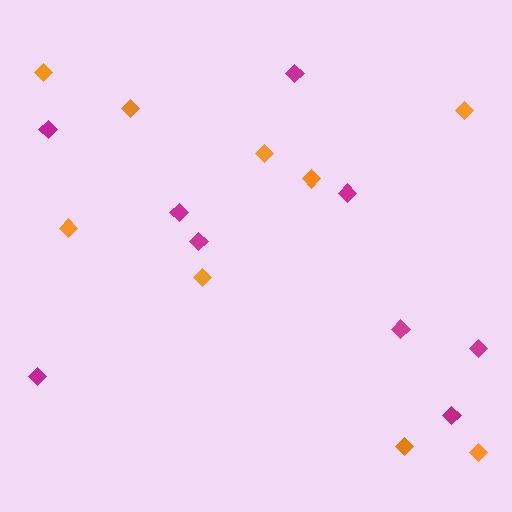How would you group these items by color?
There are 2 groups: one group of magenta diamonds (9) and one group of orange diamonds (9).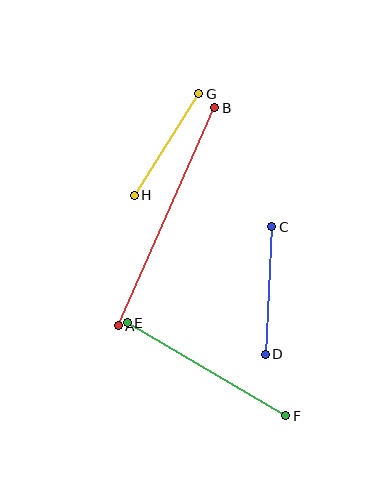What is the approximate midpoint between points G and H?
The midpoint is at approximately (167, 144) pixels.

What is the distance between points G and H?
The distance is approximately 120 pixels.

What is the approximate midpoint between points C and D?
The midpoint is at approximately (269, 290) pixels.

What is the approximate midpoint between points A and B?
The midpoint is at approximately (167, 217) pixels.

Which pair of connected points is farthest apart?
Points A and B are farthest apart.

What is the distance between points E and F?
The distance is approximately 184 pixels.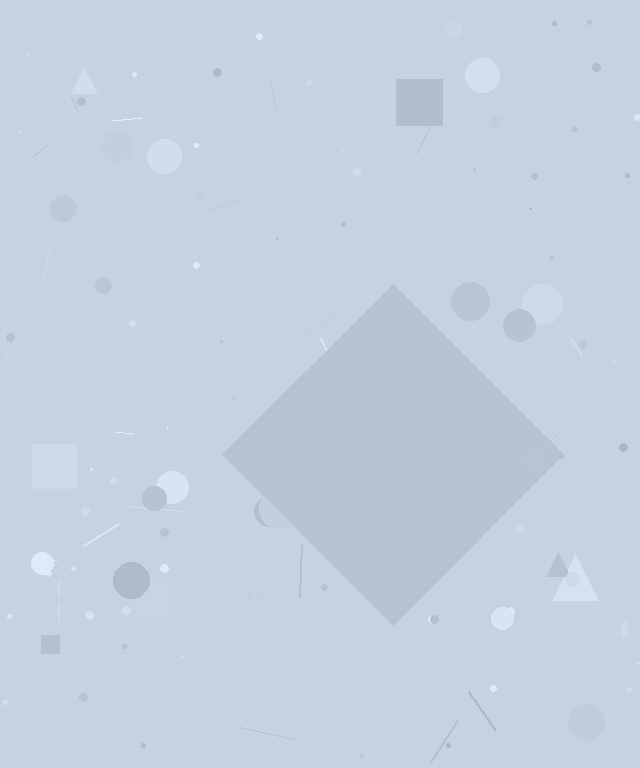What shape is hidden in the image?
A diamond is hidden in the image.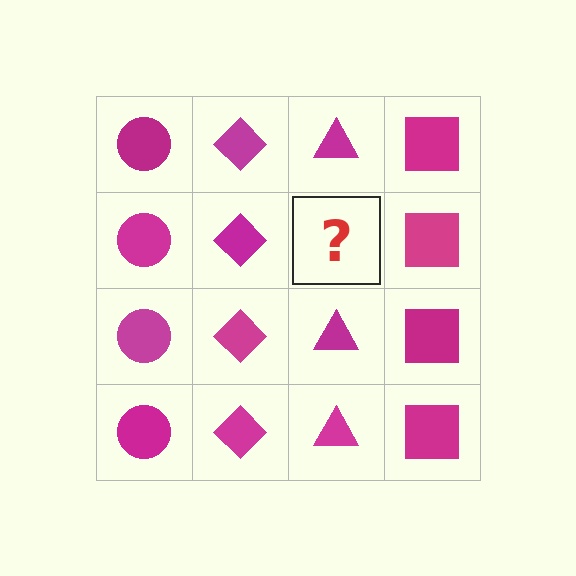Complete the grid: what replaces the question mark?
The question mark should be replaced with a magenta triangle.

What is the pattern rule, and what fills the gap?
The rule is that each column has a consistent shape. The gap should be filled with a magenta triangle.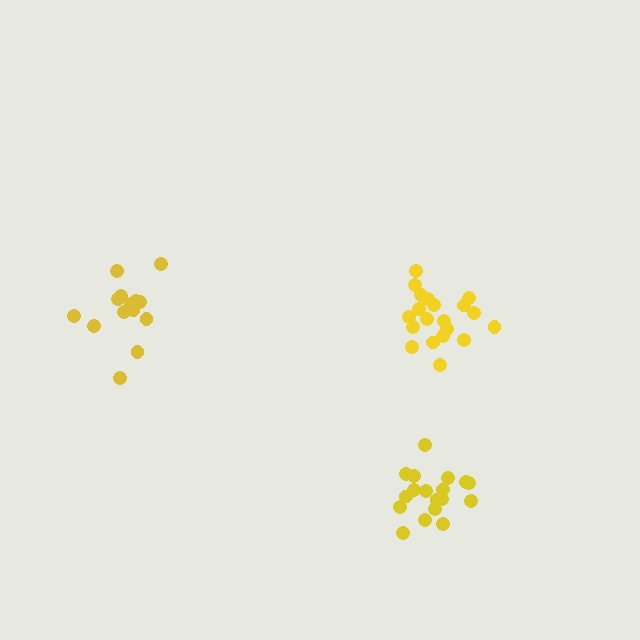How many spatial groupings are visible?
There are 3 spatial groupings.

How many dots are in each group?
Group 1: 20 dots, Group 2: 14 dots, Group 3: 18 dots (52 total).